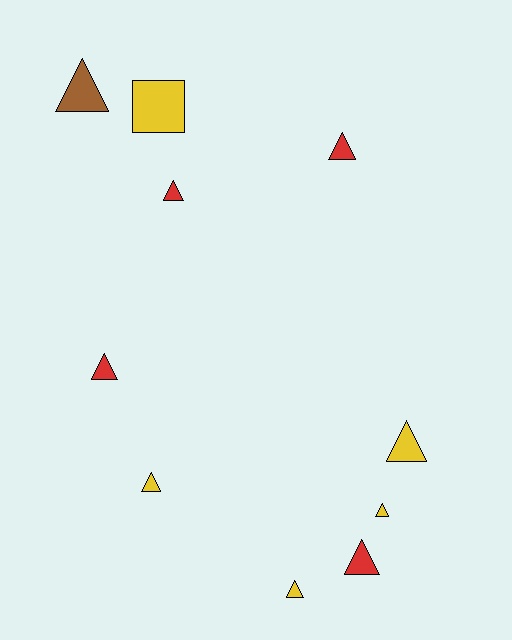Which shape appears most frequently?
Triangle, with 9 objects.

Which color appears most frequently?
Yellow, with 5 objects.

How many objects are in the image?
There are 10 objects.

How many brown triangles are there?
There is 1 brown triangle.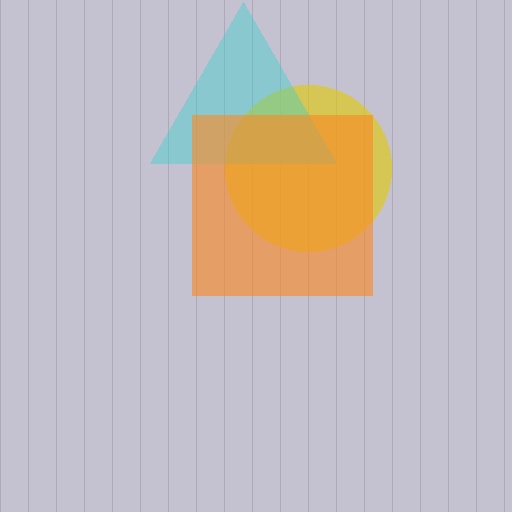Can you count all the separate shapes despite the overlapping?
Yes, there are 3 separate shapes.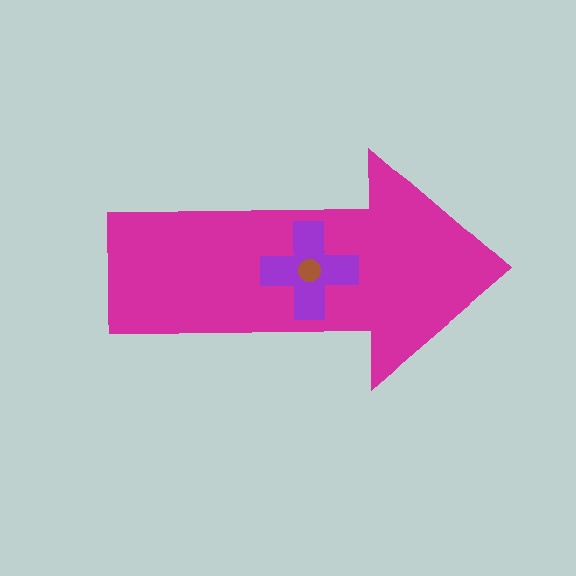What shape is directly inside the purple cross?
The brown circle.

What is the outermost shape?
The magenta arrow.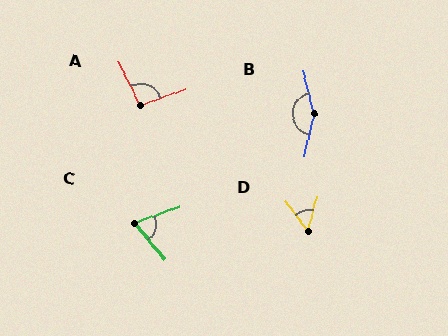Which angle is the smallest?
D, at approximately 52 degrees.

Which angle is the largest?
B, at approximately 153 degrees.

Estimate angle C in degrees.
Approximately 71 degrees.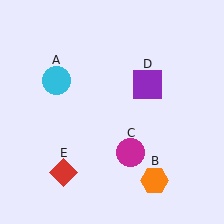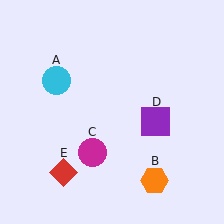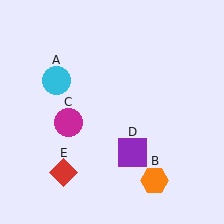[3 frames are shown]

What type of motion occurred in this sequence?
The magenta circle (object C), purple square (object D) rotated clockwise around the center of the scene.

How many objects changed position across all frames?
2 objects changed position: magenta circle (object C), purple square (object D).